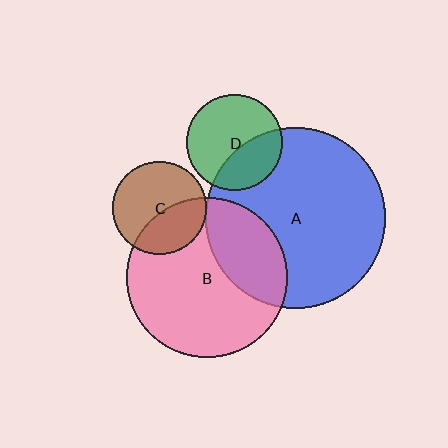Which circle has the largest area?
Circle A (blue).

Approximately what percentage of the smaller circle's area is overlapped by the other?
Approximately 30%.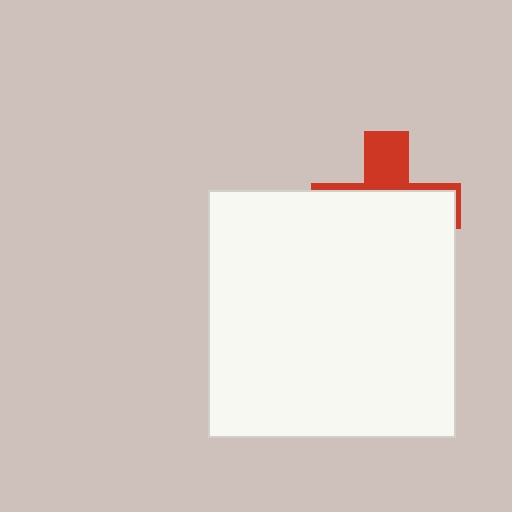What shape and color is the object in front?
The object in front is a white square.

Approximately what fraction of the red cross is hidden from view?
Roughly 70% of the red cross is hidden behind the white square.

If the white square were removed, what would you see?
You would see the complete red cross.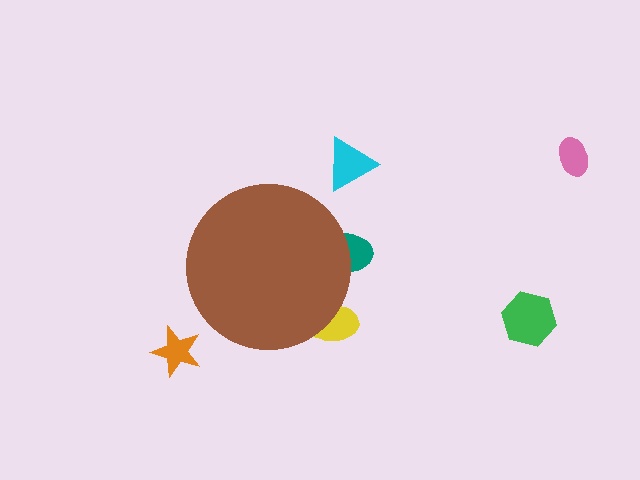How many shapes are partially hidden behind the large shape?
2 shapes are partially hidden.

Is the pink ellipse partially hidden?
No, the pink ellipse is fully visible.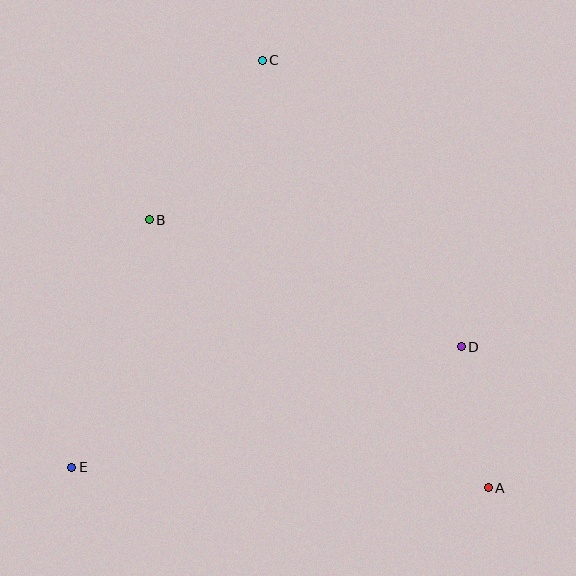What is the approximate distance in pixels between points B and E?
The distance between B and E is approximately 260 pixels.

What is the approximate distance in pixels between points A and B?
The distance between A and B is approximately 432 pixels.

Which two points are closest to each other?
Points A and D are closest to each other.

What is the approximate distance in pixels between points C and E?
The distance between C and E is approximately 450 pixels.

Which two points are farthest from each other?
Points A and C are farthest from each other.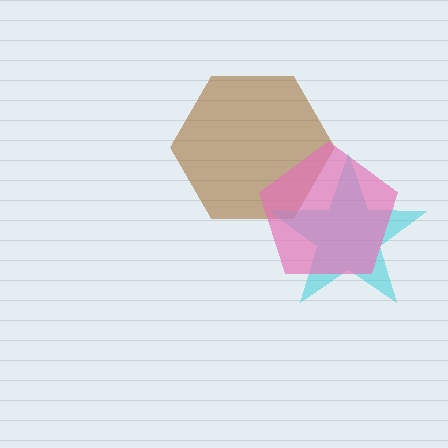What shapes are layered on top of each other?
The layered shapes are: a brown hexagon, a cyan star, a pink pentagon.